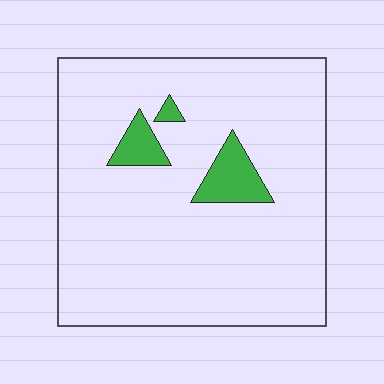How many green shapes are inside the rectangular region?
3.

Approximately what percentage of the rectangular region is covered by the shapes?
Approximately 10%.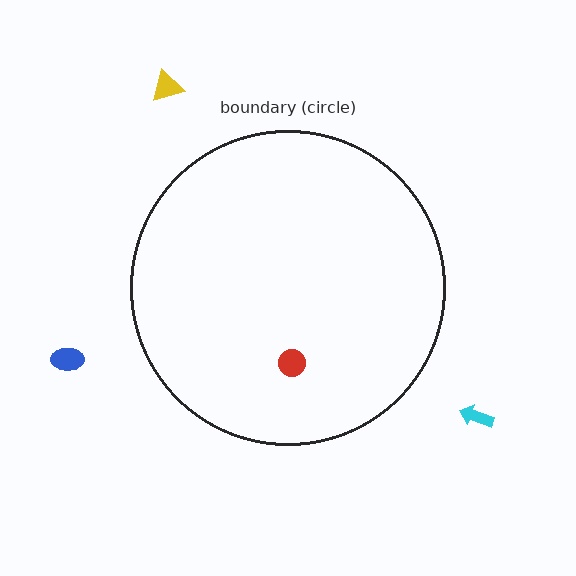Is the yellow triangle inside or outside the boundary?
Outside.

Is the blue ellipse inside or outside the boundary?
Outside.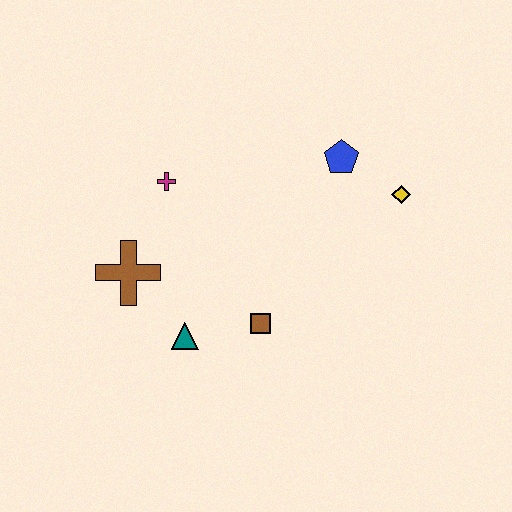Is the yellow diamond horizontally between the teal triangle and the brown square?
No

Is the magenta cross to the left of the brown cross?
No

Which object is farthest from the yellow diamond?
The brown cross is farthest from the yellow diamond.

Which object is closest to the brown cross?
The teal triangle is closest to the brown cross.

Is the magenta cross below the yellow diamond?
No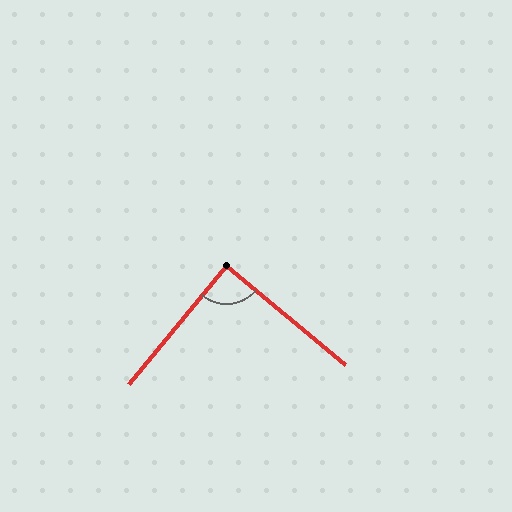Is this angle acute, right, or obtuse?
It is approximately a right angle.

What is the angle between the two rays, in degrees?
Approximately 90 degrees.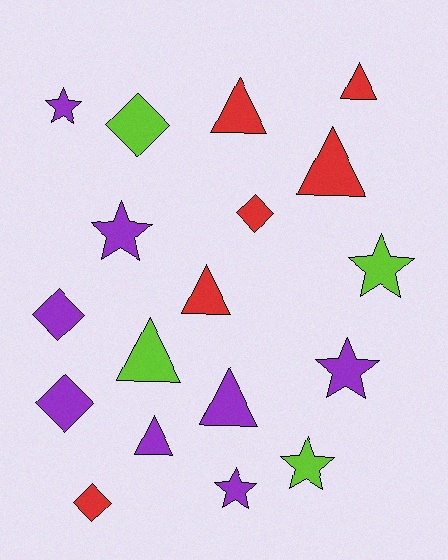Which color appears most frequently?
Purple, with 8 objects.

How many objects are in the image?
There are 18 objects.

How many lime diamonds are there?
There is 1 lime diamond.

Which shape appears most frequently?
Triangle, with 7 objects.